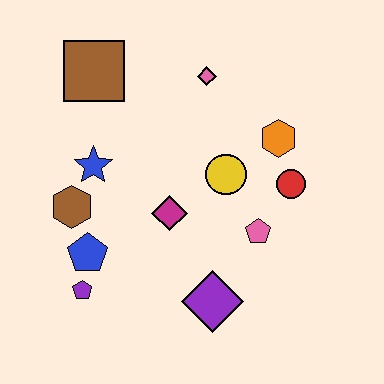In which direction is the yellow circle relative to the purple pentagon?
The yellow circle is to the right of the purple pentagon.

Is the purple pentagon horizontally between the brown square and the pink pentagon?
No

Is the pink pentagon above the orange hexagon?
No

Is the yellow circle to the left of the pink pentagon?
Yes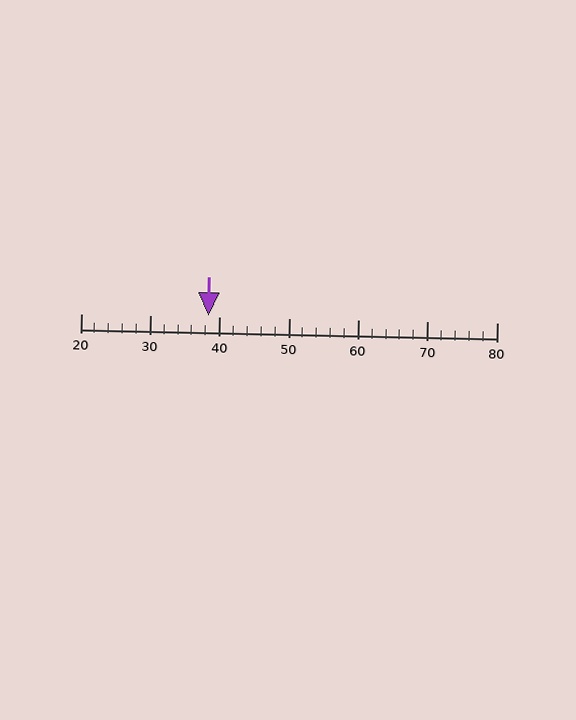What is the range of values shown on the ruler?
The ruler shows values from 20 to 80.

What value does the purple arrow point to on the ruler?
The purple arrow points to approximately 38.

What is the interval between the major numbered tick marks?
The major tick marks are spaced 10 units apart.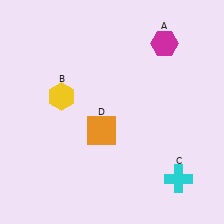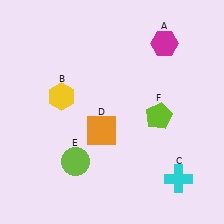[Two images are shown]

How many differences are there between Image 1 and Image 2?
There are 2 differences between the two images.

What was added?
A lime circle (E), a lime pentagon (F) were added in Image 2.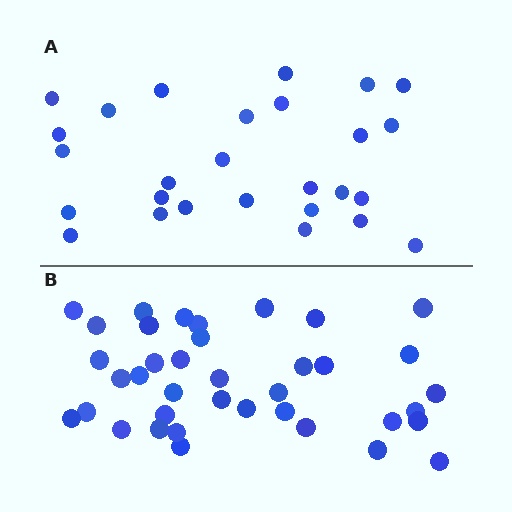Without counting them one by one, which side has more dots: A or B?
Region B (the bottom region) has more dots.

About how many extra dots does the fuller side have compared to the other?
Region B has roughly 12 or so more dots than region A.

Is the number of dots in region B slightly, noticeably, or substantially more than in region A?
Region B has noticeably more, but not dramatically so. The ratio is roughly 1.4 to 1.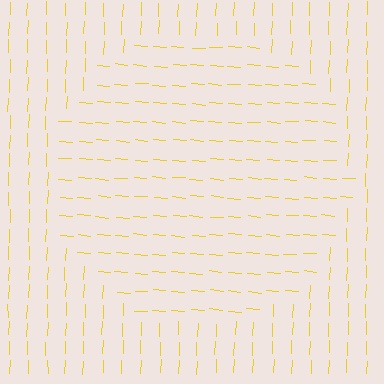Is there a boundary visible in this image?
Yes, there is a texture boundary formed by a change in line orientation.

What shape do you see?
I see a circle.